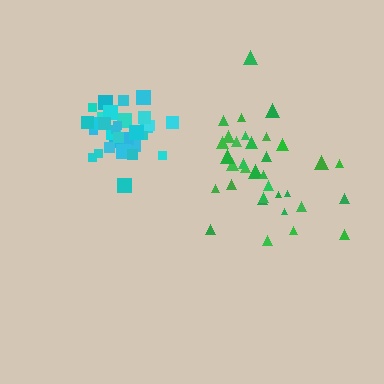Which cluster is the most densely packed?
Cyan.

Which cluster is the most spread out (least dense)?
Green.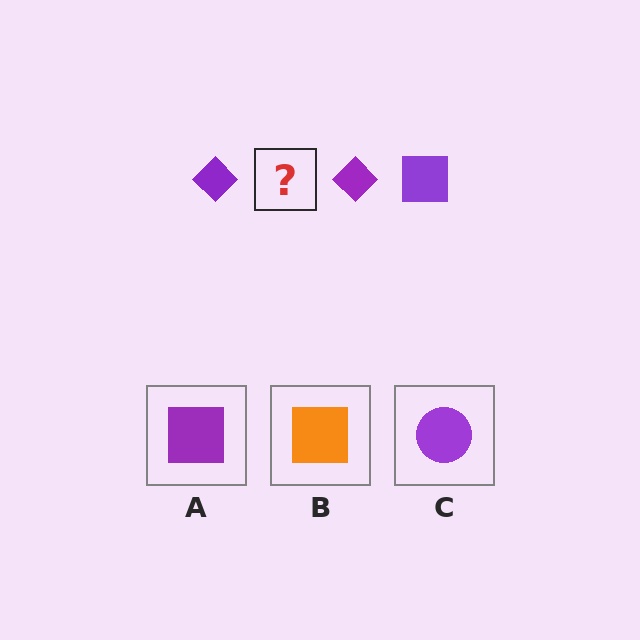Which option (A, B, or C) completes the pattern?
A.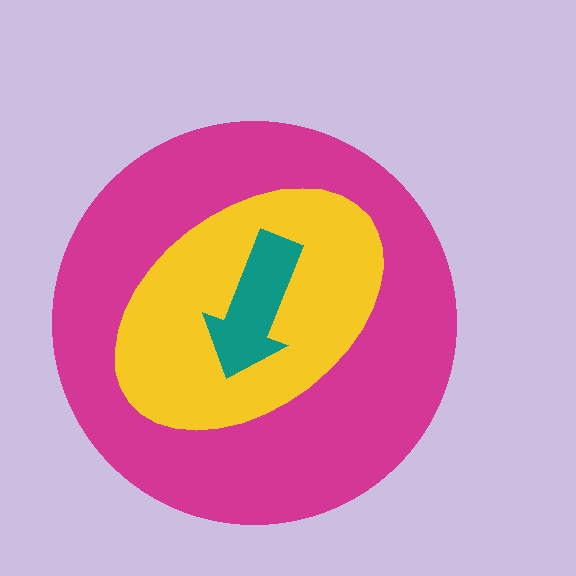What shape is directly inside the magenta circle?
The yellow ellipse.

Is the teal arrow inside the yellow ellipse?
Yes.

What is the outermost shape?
The magenta circle.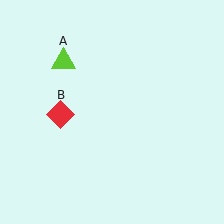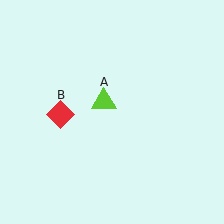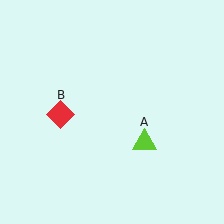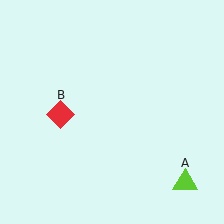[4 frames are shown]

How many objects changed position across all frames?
1 object changed position: lime triangle (object A).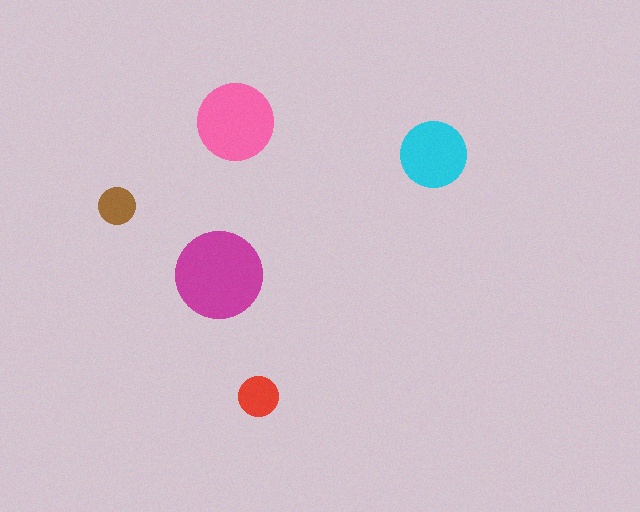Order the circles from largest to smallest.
the magenta one, the pink one, the cyan one, the red one, the brown one.